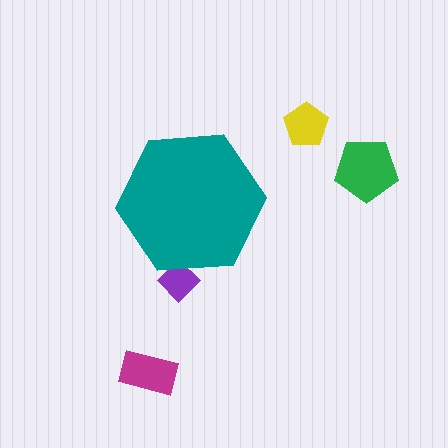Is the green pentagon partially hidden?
No, the green pentagon is fully visible.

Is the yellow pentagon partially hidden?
No, the yellow pentagon is fully visible.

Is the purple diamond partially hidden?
Yes, the purple diamond is partially hidden behind the teal hexagon.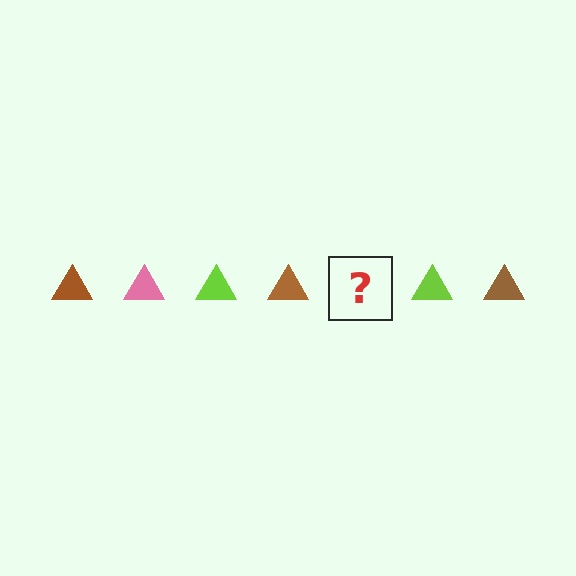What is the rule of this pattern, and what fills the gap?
The rule is that the pattern cycles through brown, pink, lime triangles. The gap should be filled with a pink triangle.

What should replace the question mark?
The question mark should be replaced with a pink triangle.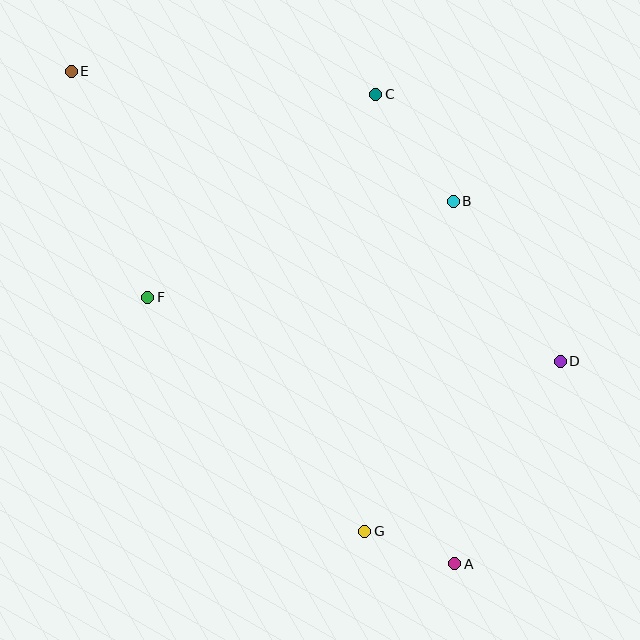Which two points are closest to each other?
Points A and G are closest to each other.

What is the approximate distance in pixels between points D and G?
The distance between D and G is approximately 259 pixels.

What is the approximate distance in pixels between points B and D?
The distance between B and D is approximately 193 pixels.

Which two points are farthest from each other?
Points A and E are farthest from each other.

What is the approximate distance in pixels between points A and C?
The distance between A and C is approximately 476 pixels.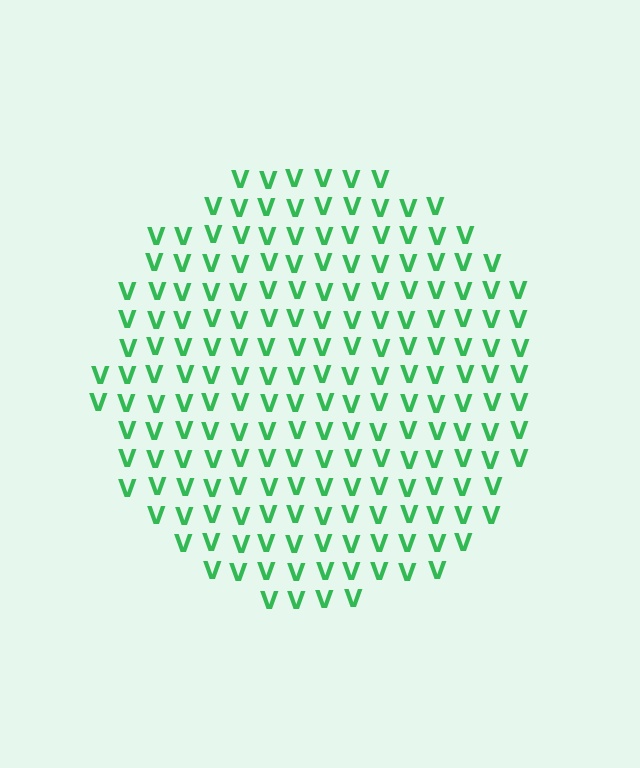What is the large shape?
The large shape is a circle.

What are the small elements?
The small elements are letter V's.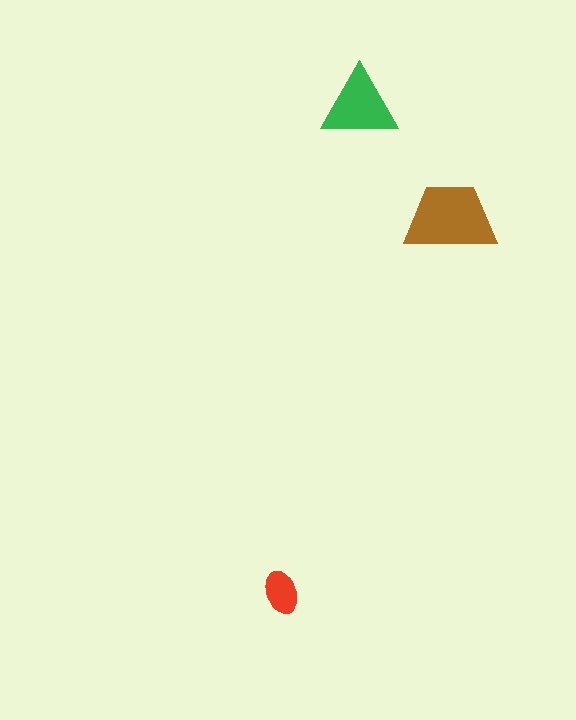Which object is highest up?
The green triangle is topmost.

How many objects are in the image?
There are 3 objects in the image.